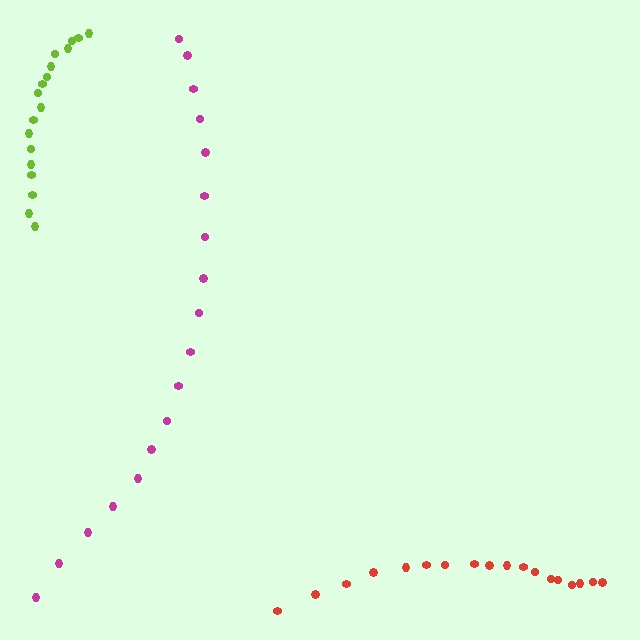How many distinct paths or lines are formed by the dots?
There are 3 distinct paths.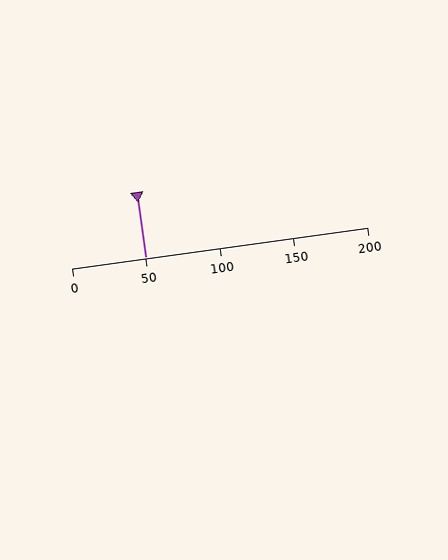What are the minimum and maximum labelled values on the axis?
The axis runs from 0 to 200.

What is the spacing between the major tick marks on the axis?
The major ticks are spaced 50 apart.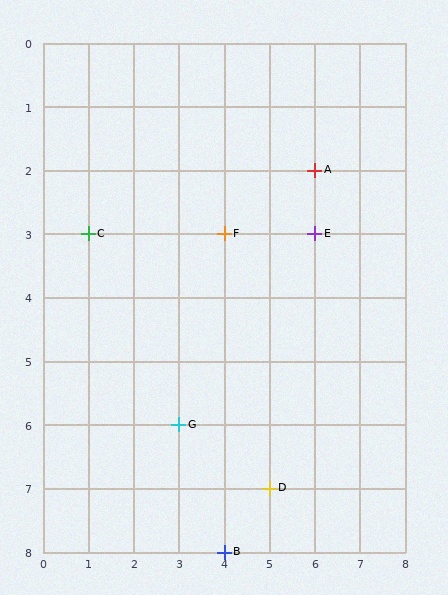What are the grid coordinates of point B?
Point B is at grid coordinates (4, 8).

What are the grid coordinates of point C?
Point C is at grid coordinates (1, 3).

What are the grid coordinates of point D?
Point D is at grid coordinates (5, 7).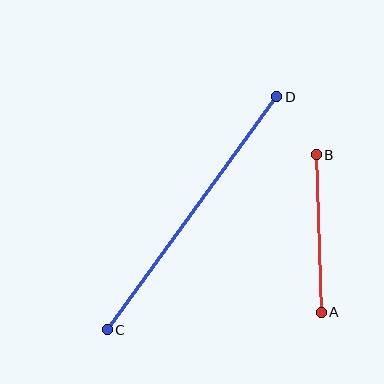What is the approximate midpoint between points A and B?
The midpoint is at approximately (319, 234) pixels.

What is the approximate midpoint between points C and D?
The midpoint is at approximately (192, 213) pixels.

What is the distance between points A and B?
The distance is approximately 158 pixels.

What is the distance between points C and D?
The distance is approximately 288 pixels.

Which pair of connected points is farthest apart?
Points C and D are farthest apart.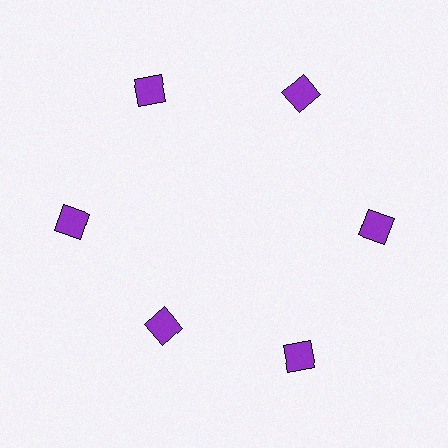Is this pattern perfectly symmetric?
No. The 6 purple squares are arranged in a ring, but one element near the 7 o'clock position is pulled inward toward the center, breaking the 6-fold rotational symmetry.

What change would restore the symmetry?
The symmetry would be restored by moving it outward, back onto the ring so that all 6 squares sit at equal angles and equal distance from the center.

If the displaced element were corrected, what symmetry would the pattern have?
It would have 6-fold rotational symmetry — the pattern would map onto itself every 60 degrees.